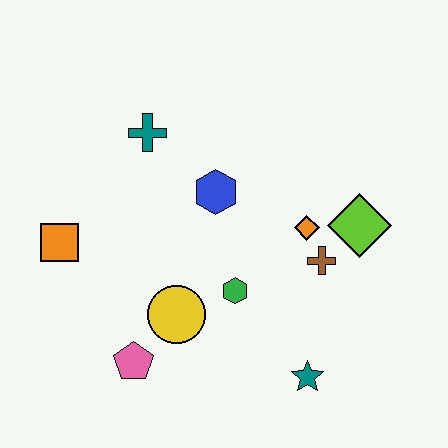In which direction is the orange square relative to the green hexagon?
The orange square is to the left of the green hexagon.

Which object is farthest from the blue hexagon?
The teal star is farthest from the blue hexagon.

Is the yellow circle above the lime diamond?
No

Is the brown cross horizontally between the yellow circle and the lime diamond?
Yes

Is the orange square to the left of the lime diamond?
Yes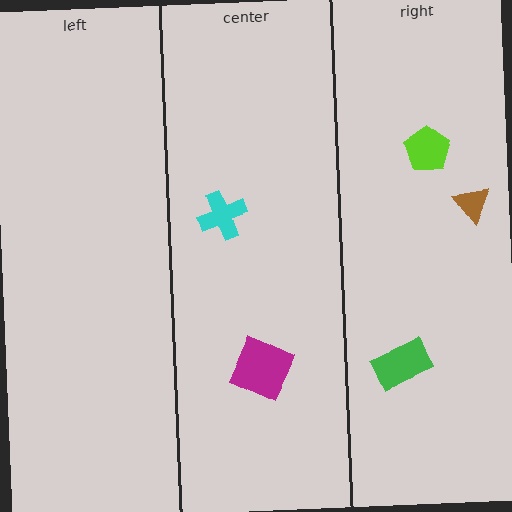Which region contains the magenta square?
The center region.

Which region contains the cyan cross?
The center region.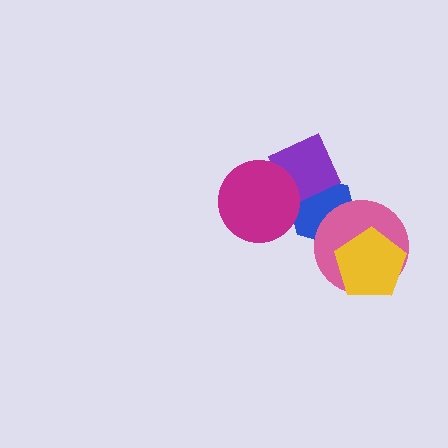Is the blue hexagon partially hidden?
Yes, it is partially covered by another shape.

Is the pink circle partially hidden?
Yes, it is partially covered by another shape.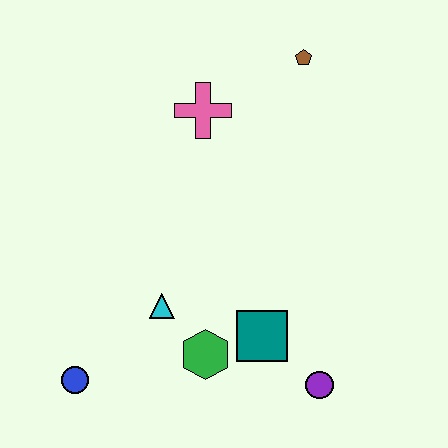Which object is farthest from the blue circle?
The brown pentagon is farthest from the blue circle.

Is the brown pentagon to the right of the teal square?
Yes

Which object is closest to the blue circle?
The cyan triangle is closest to the blue circle.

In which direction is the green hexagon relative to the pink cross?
The green hexagon is below the pink cross.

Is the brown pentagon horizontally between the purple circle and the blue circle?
Yes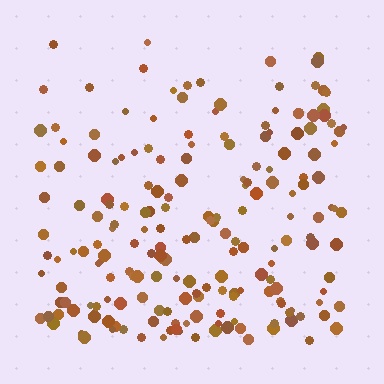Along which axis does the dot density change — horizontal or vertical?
Vertical.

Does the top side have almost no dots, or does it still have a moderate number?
Still a moderate number, just noticeably fewer than the bottom.